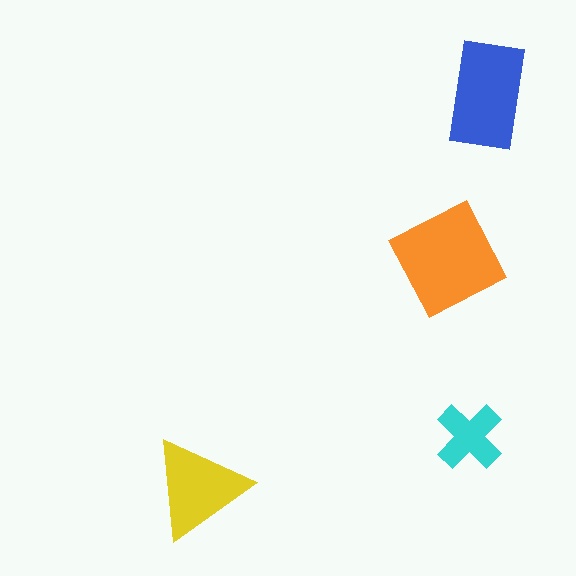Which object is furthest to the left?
The yellow triangle is leftmost.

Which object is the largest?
The orange square.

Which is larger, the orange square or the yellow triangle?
The orange square.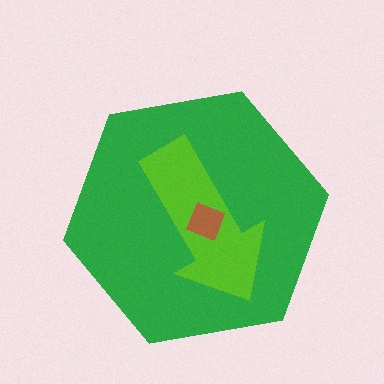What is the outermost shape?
The green hexagon.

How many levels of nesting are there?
3.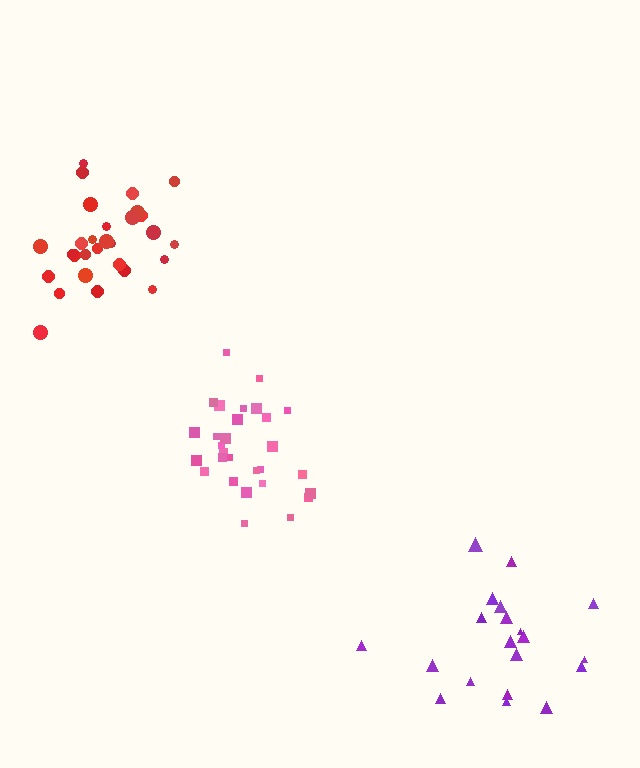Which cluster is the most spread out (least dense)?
Purple.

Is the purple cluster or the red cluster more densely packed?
Red.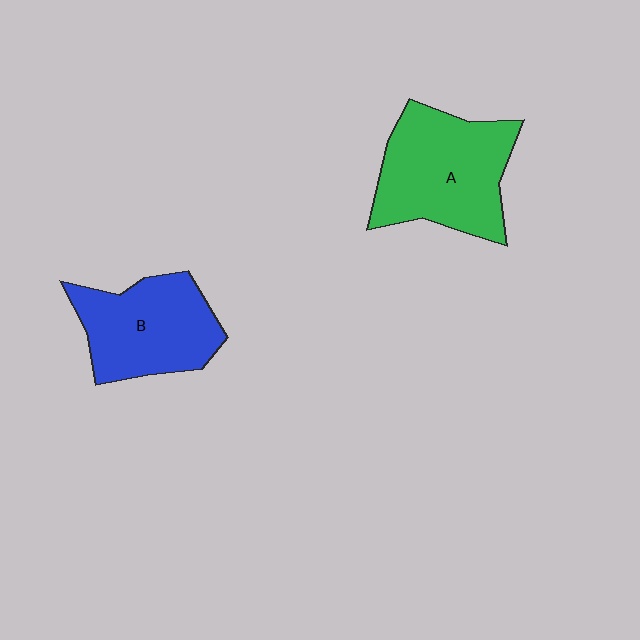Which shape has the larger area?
Shape A (green).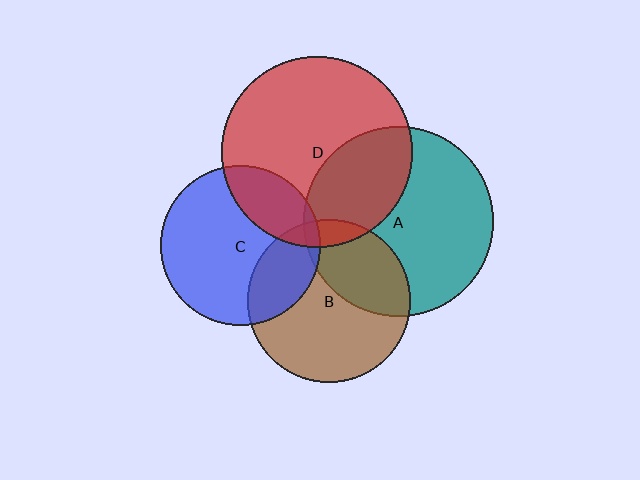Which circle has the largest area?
Circle D (red).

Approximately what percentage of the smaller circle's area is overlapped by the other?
Approximately 25%.